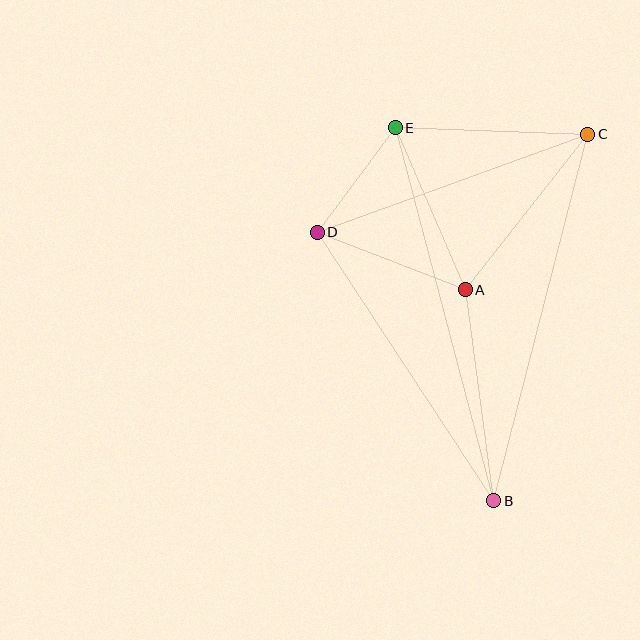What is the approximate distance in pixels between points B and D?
The distance between B and D is approximately 321 pixels.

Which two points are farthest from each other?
Points B and E are farthest from each other.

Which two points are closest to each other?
Points D and E are closest to each other.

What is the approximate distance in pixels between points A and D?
The distance between A and D is approximately 159 pixels.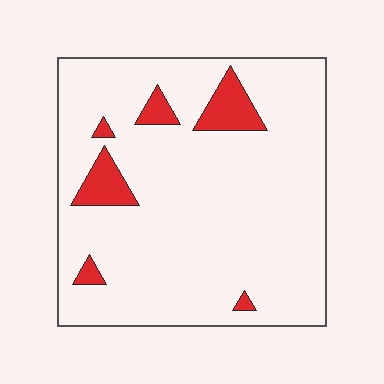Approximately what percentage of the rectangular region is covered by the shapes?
Approximately 10%.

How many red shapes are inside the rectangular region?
6.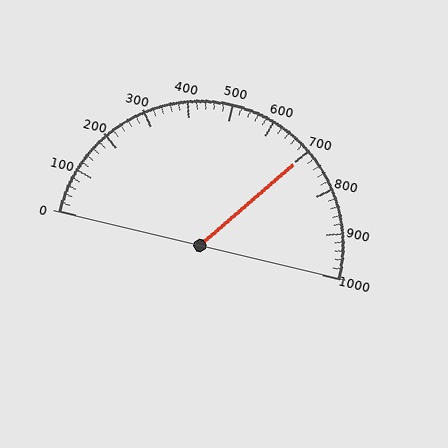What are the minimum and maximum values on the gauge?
The gauge ranges from 0 to 1000.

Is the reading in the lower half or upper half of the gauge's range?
The reading is in the upper half of the range (0 to 1000).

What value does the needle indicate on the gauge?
The needle indicates approximately 700.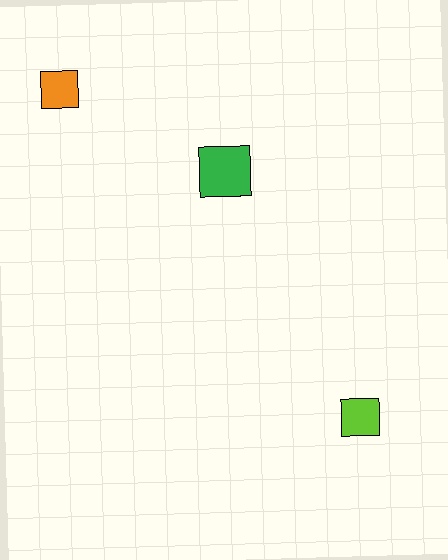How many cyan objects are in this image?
There are no cyan objects.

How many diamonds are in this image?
There are no diamonds.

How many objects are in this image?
There are 3 objects.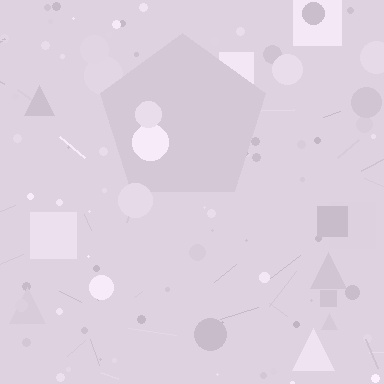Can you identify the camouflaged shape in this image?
The camouflaged shape is a pentagon.